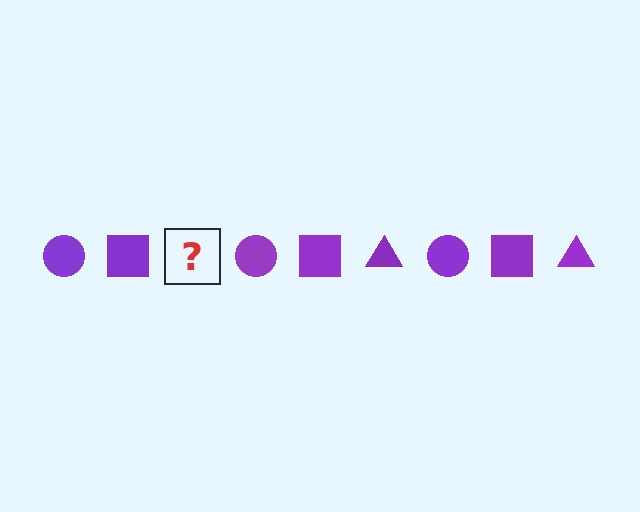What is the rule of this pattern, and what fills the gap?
The rule is that the pattern cycles through circle, square, triangle shapes in purple. The gap should be filled with a purple triangle.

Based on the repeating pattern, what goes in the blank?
The blank should be a purple triangle.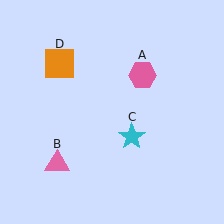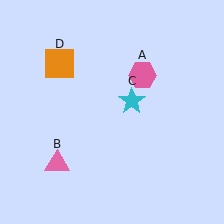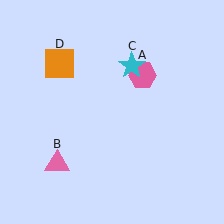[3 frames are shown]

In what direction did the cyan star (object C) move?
The cyan star (object C) moved up.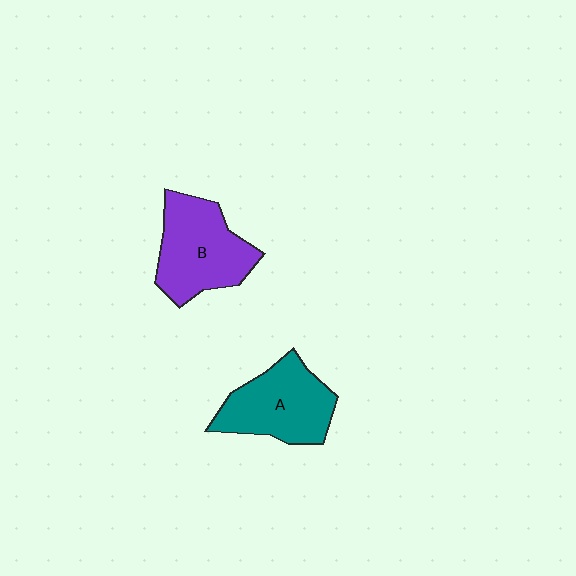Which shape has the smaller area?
Shape A (teal).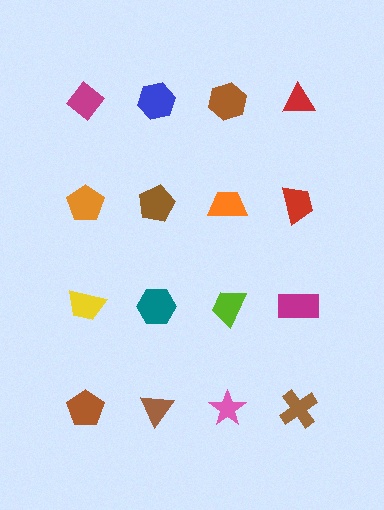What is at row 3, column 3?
A lime trapezoid.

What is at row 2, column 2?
A brown pentagon.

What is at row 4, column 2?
A brown triangle.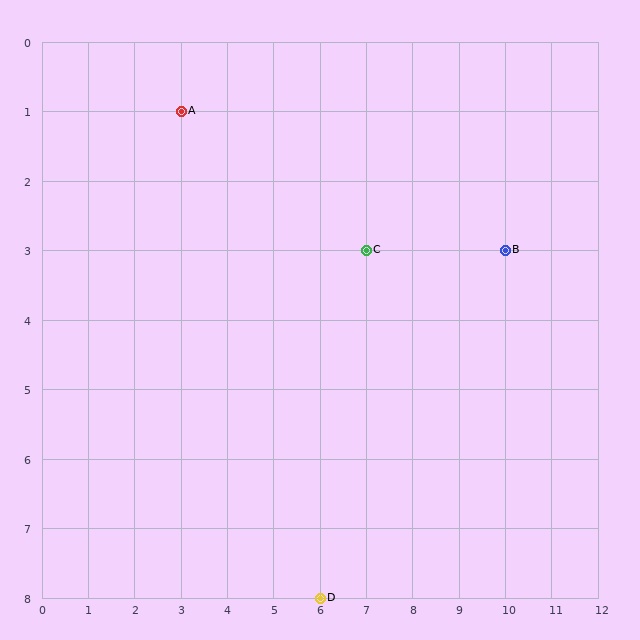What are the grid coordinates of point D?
Point D is at grid coordinates (6, 8).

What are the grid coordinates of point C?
Point C is at grid coordinates (7, 3).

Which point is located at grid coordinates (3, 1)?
Point A is at (3, 1).